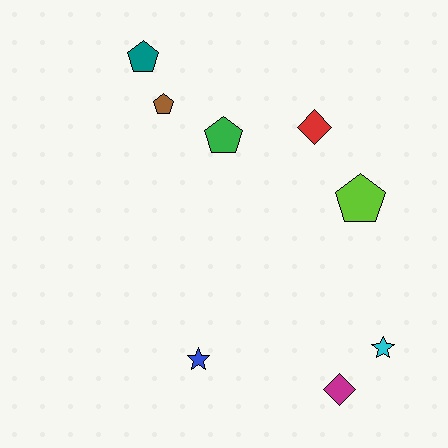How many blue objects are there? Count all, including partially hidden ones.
There is 1 blue object.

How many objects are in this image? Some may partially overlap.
There are 8 objects.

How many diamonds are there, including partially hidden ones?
There are 2 diamonds.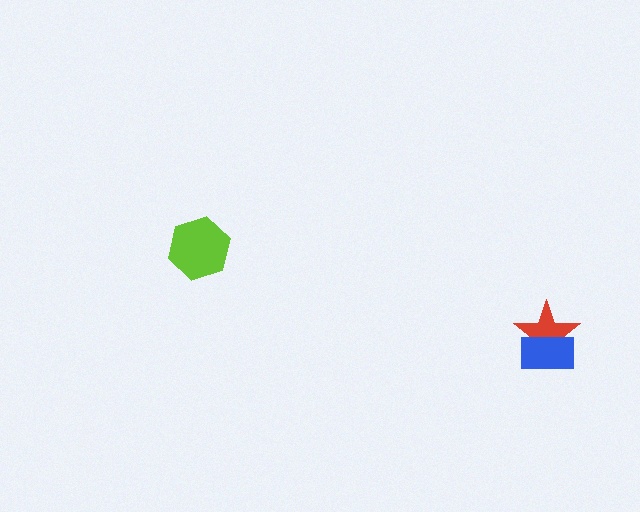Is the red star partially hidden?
Yes, it is partially covered by another shape.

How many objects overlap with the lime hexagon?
0 objects overlap with the lime hexagon.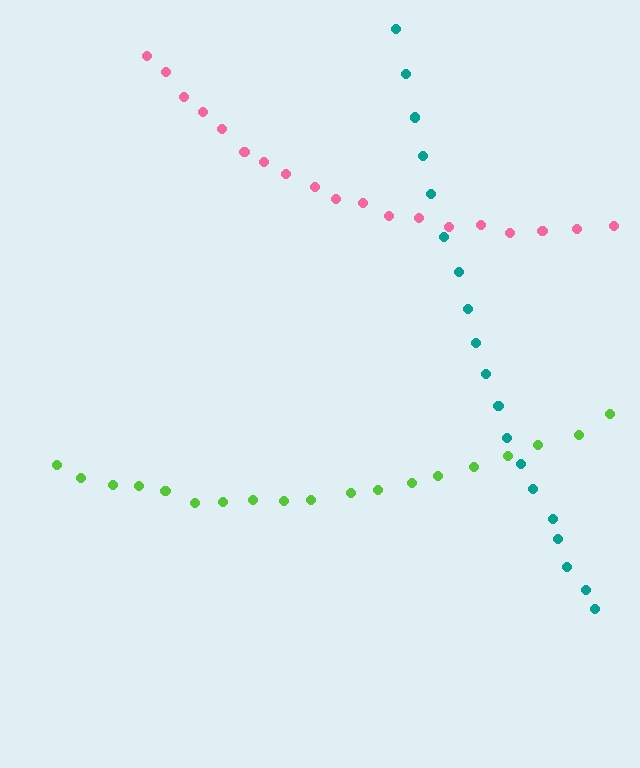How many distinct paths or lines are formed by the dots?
There are 3 distinct paths.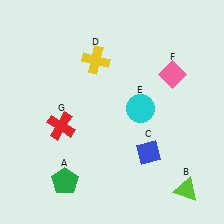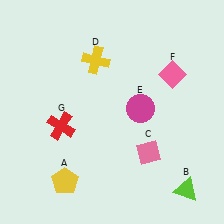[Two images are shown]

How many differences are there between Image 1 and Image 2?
There are 3 differences between the two images.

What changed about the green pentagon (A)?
In Image 1, A is green. In Image 2, it changed to yellow.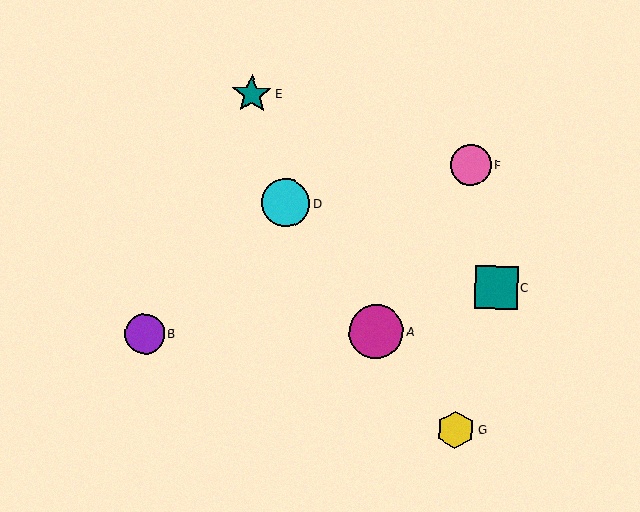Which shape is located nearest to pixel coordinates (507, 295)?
The teal square (labeled C) at (496, 287) is nearest to that location.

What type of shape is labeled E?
Shape E is a teal star.